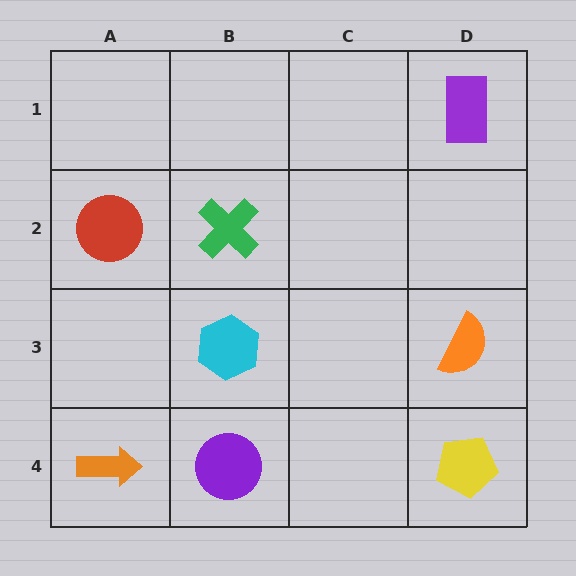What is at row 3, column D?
An orange semicircle.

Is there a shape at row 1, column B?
No, that cell is empty.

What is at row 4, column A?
An orange arrow.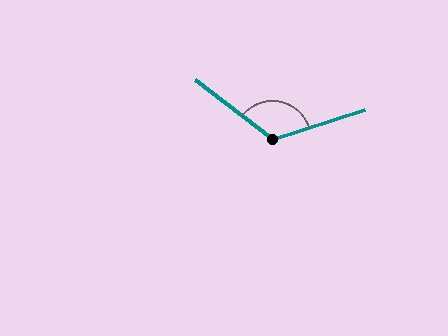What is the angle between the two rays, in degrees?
Approximately 125 degrees.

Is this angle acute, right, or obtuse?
It is obtuse.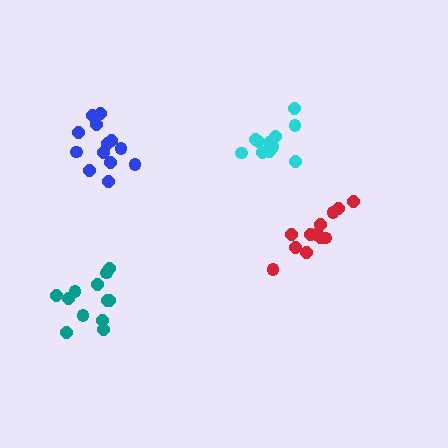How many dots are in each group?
Group 1: 12 dots, Group 2: 13 dots, Group 3: 12 dots, Group 4: 11 dots (48 total).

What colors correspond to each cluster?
The clusters are colored: red, blue, teal, cyan.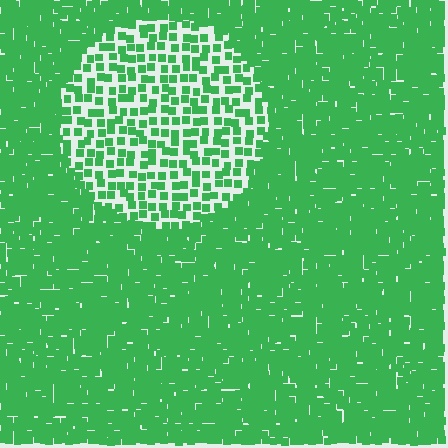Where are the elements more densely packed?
The elements are more densely packed outside the circle boundary.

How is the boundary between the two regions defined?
The boundary is defined by a change in element density (approximately 2.5x ratio). All elements are the same color, size, and shape.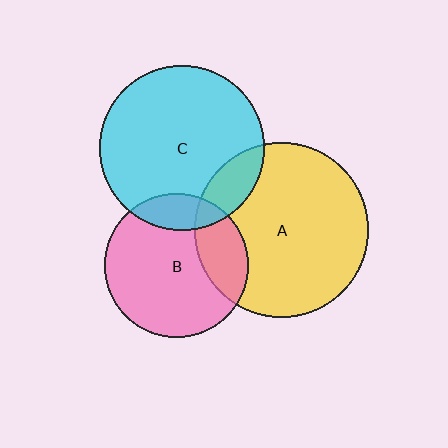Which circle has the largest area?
Circle A (yellow).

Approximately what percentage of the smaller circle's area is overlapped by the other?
Approximately 15%.